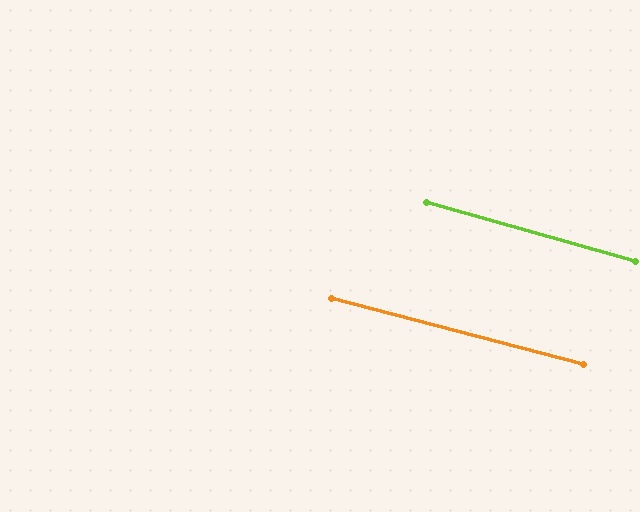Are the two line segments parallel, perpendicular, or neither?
Parallel — their directions differ by only 1.1°.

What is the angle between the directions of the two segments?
Approximately 1 degree.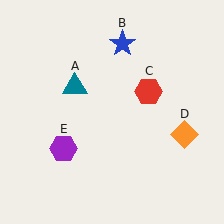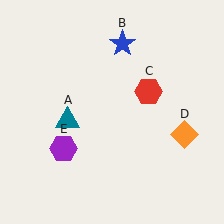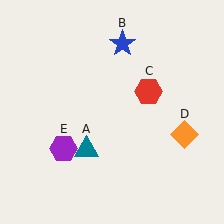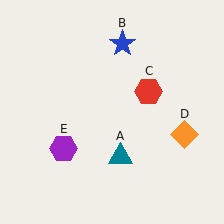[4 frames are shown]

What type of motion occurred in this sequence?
The teal triangle (object A) rotated counterclockwise around the center of the scene.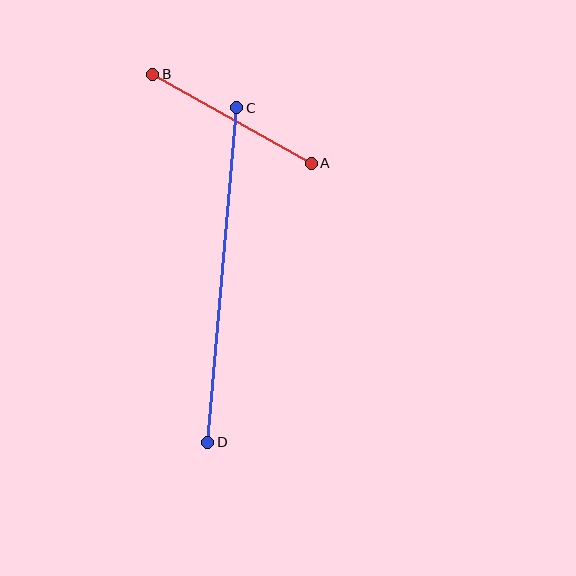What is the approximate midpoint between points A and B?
The midpoint is at approximately (232, 119) pixels.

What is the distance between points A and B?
The distance is approximately 181 pixels.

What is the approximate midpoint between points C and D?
The midpoint is at approximately (222, 275) pixels.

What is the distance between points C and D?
The distance is approximately 336 pixels.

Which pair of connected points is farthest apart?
Points C and D are farthest apart.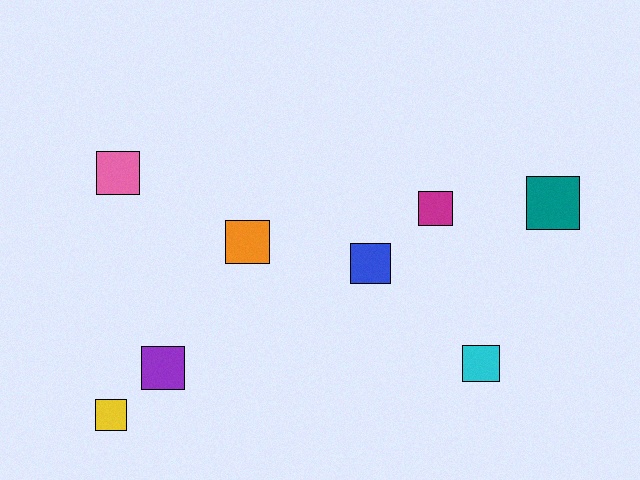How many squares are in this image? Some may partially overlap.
There are 8 squares.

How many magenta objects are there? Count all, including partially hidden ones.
There is 1 magenta object.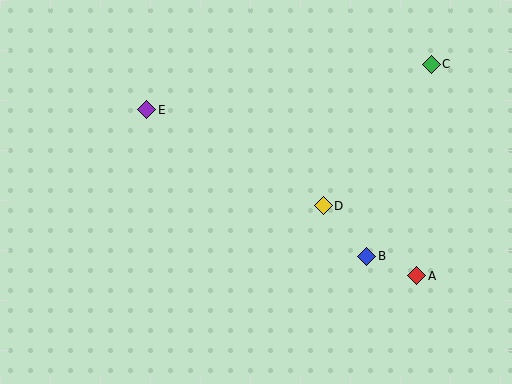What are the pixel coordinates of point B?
Point B is at (367, 256).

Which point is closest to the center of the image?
Point D at (323, 206) is closest to the center.